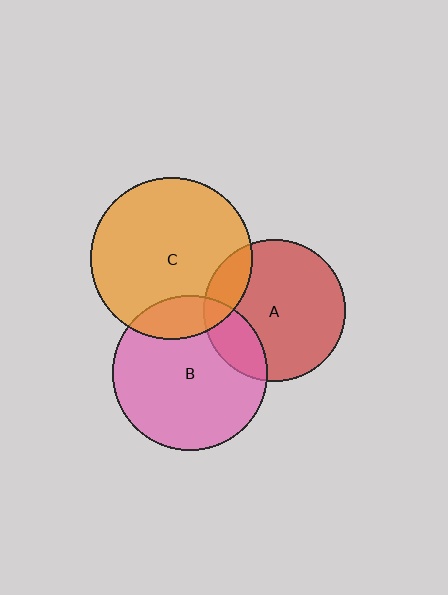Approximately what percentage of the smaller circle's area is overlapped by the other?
Approximately 20%.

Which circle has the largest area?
Circle C (orange).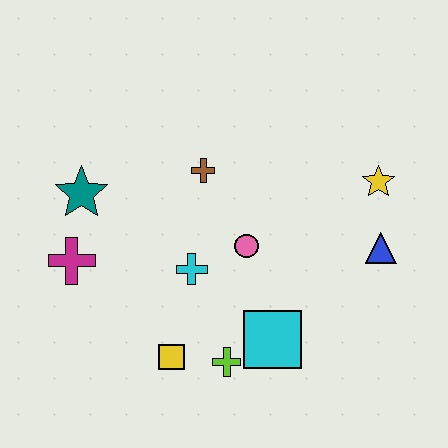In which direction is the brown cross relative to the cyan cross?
The brown cross is above the cyan cross.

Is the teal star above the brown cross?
No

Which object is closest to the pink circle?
The cyan cross is closest to the pink circle.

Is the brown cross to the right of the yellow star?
No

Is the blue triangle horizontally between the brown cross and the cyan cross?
No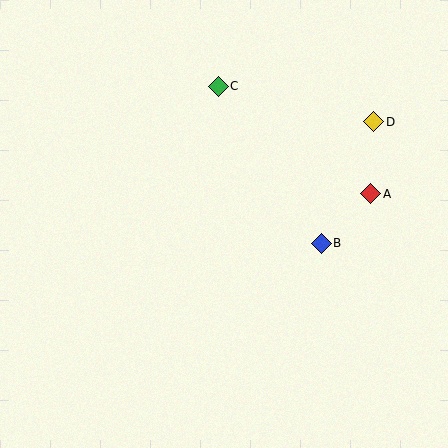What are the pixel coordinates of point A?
Point A is at (371, 194).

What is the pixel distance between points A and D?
The distance between A and D is 72 pixels.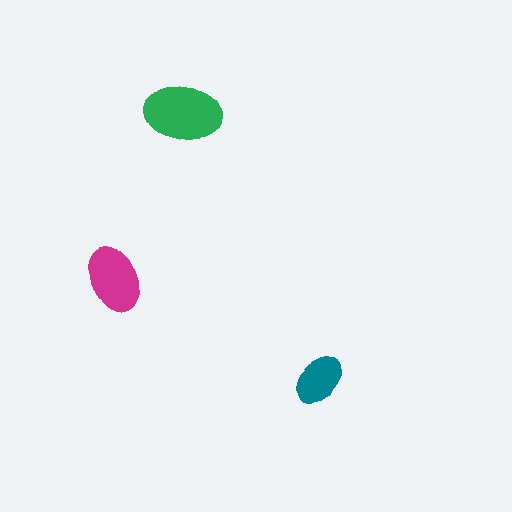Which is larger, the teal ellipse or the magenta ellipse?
The magenta one.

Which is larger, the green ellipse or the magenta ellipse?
The green one.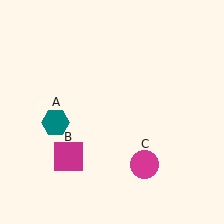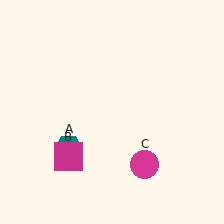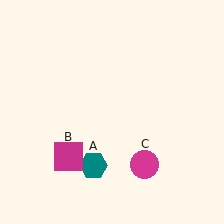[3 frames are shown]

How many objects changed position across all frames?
1 object changed position: teal hexagon (object A).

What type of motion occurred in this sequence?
The teal hexagon (object A) rotated counterclockwise around the center of the scene.